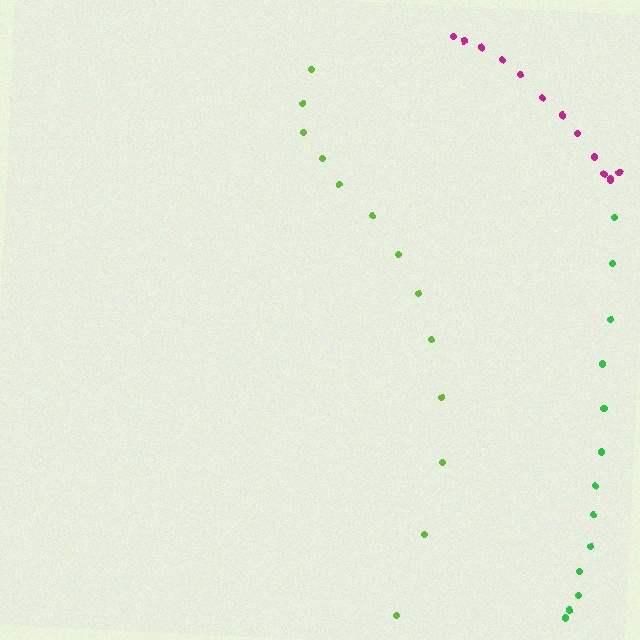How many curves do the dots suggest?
There are 3 distinct paths.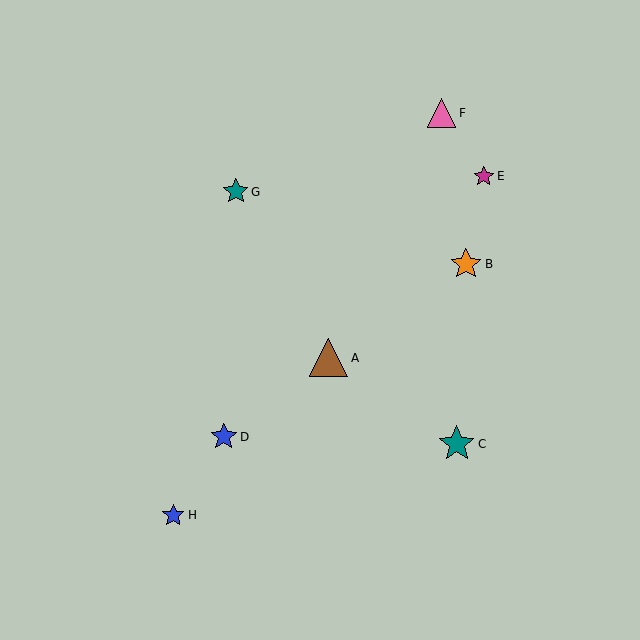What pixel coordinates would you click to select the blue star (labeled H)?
Click at (173, 515) to select the blue star H.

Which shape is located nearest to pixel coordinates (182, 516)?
The blue star (labeled H) at (173, 515) is nearest to that location.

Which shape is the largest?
The brown triangle (labeled A) is the largest.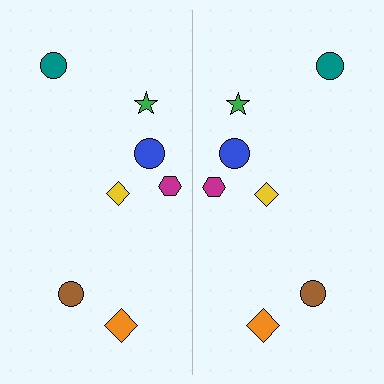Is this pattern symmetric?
Yes, this pattern has bilateral (reflection) symmetry.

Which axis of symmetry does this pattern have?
The pattern has a vertical axis of symmetry running through the center of the image.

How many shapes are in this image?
There are 14 shapes in this image.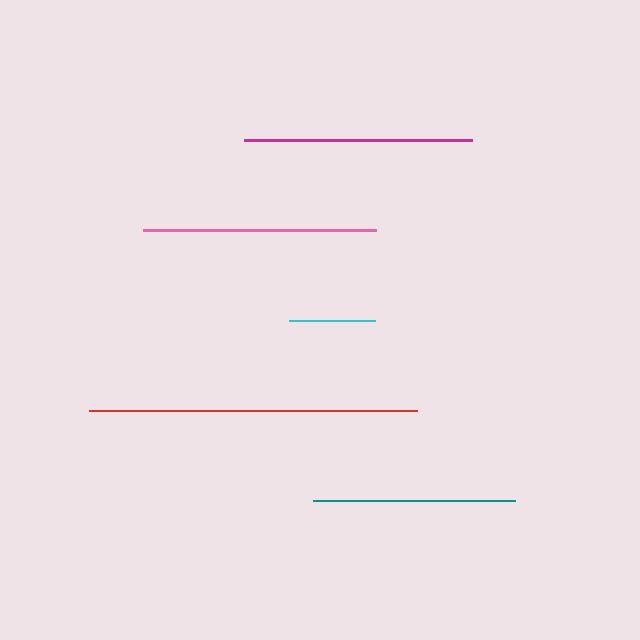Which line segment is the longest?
The red line is the longest at approximately 328 pixels.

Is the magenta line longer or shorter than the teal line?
The magenta line is longer than the teal line.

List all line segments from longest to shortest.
From longest to shortest: red, pink, magenta, teal, cyan.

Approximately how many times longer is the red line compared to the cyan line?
The red line is approximately 3.8 times the length of the cyan line.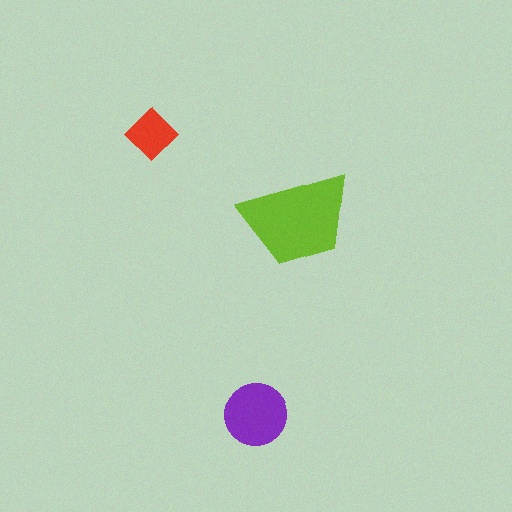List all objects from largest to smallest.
The lime trapezoid, the purple circle, the red diamond.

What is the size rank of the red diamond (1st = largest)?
3rd.